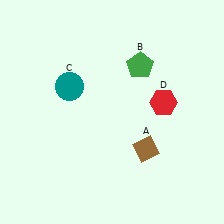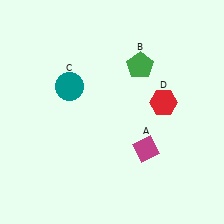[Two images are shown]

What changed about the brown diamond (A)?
In Image 1, A is brown. In Image 2, it changed to magenta.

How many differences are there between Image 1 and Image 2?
There is 1 difference between the two images.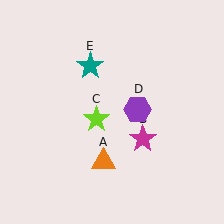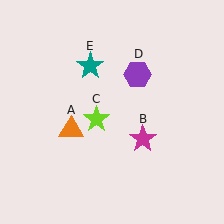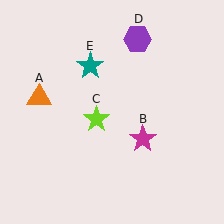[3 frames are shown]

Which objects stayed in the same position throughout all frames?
Magenta star (object B) and lime star (object C) and teal star (object E) remained stationary.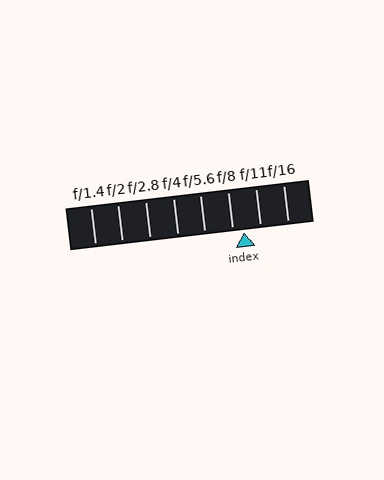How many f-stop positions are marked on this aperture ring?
There are 8 f-stop positions marked.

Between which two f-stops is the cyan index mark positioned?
The index mark is between f/8 and f/11.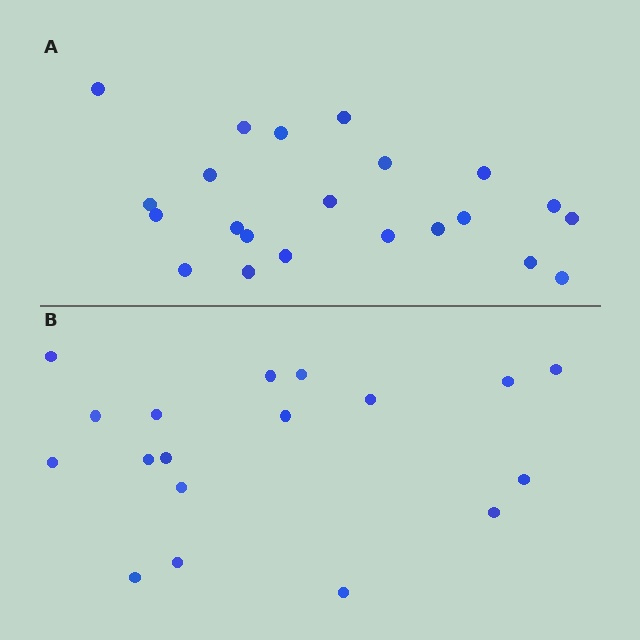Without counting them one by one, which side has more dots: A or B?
Region A (the top region) has more dots.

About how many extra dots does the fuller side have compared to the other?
Region A has about 4 more dots than region B.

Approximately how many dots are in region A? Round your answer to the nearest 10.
About 20 dots. (The exact count is 22, which rounds to 20.)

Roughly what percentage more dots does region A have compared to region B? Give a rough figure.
About 20% more.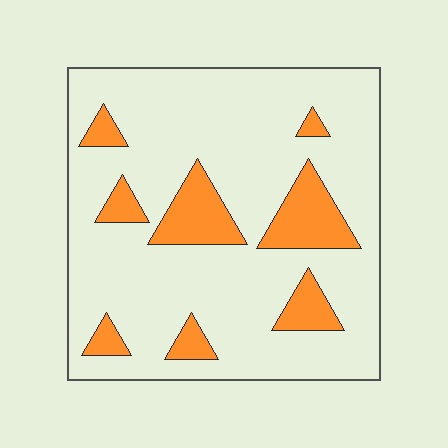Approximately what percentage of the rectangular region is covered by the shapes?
Approximately 20%.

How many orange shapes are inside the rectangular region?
8.